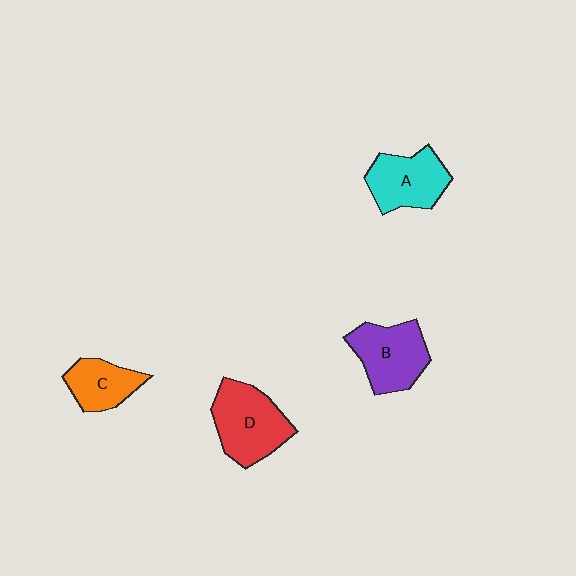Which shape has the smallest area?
Shape C (orange).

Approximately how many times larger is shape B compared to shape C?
Approximately 1.4 times.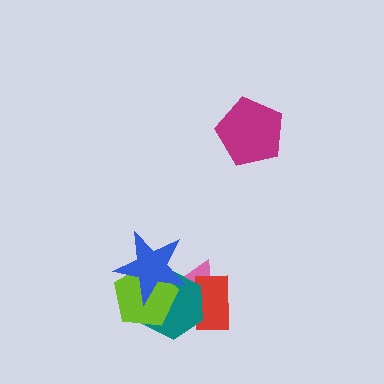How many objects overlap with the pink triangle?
4 objects overlap with the pink triangle.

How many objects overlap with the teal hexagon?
4 objects overlap with the teal hexagon.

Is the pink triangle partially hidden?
Yes, it is partially covered by another shape.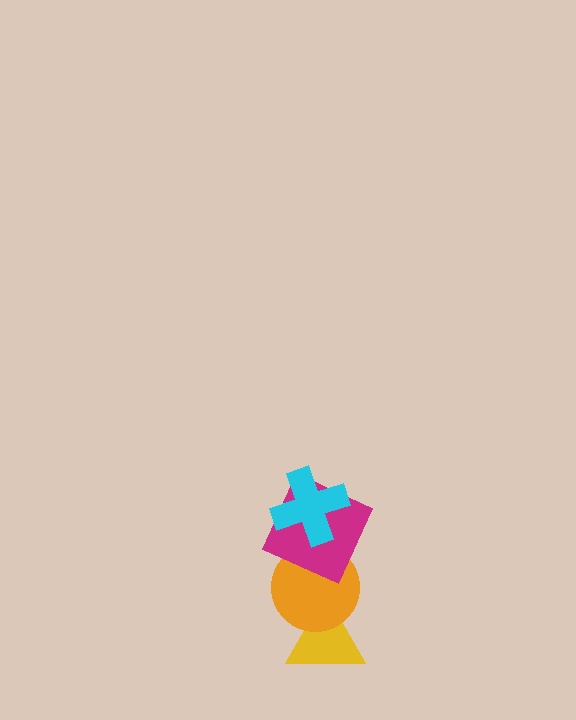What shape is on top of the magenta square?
The cyan cross is on top of the magenta square.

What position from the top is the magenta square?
The magenta square is 2nd from the top.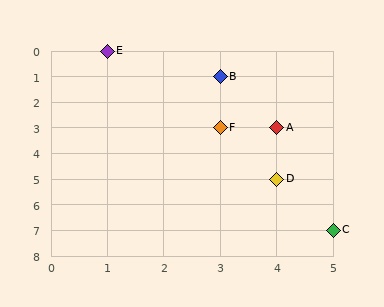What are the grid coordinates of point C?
Point C is at grid coordinates (5, 7).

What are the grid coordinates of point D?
Point D is at grid coordinates (4, 5).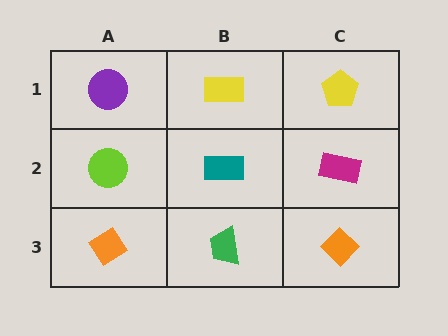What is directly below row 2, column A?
An orange diamond.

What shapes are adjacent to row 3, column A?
A lime circle (row 2, column A), a green trapezoid (row 3, column B).